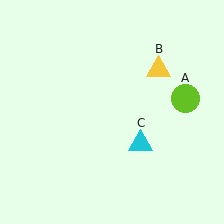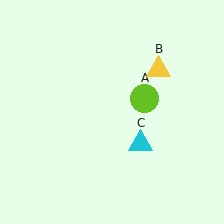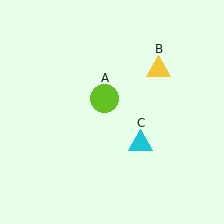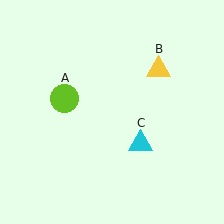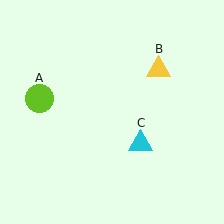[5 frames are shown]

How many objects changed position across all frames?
1 object changed position: lime circle (object A).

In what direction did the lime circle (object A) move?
The lime circle (object A) moved left.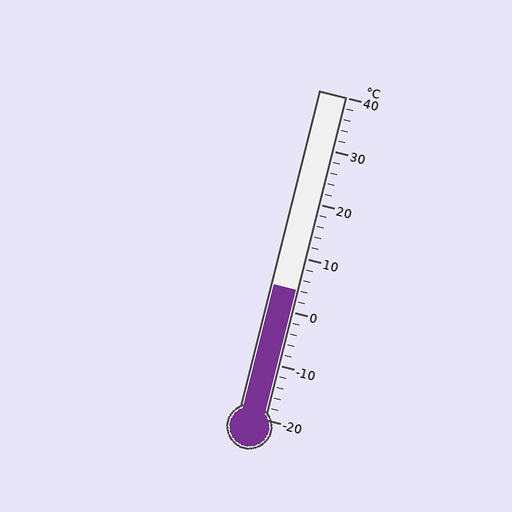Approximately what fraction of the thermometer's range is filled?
The thermometer is filled to approximately 40% of its range.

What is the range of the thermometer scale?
The thermometer scale ranges from -20°C to 40°C.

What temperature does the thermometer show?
The thermometer shows approximately 4°C.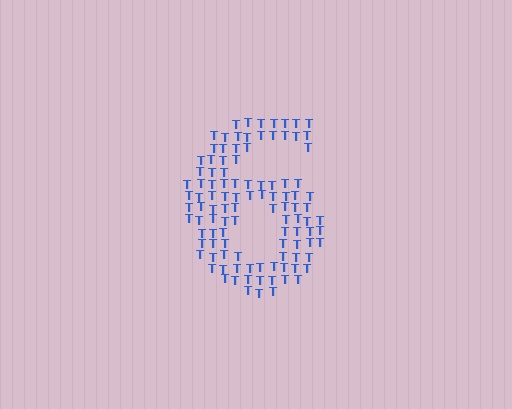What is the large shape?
The large shape is the digit 6.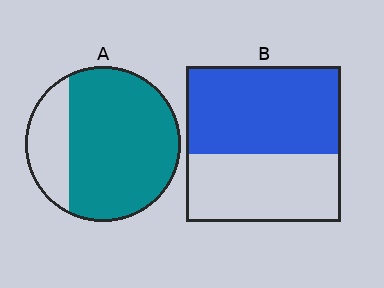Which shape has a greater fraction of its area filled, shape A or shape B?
Shape A.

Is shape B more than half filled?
Yes.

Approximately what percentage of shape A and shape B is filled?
A is approximately 75% and B is approximately 55%.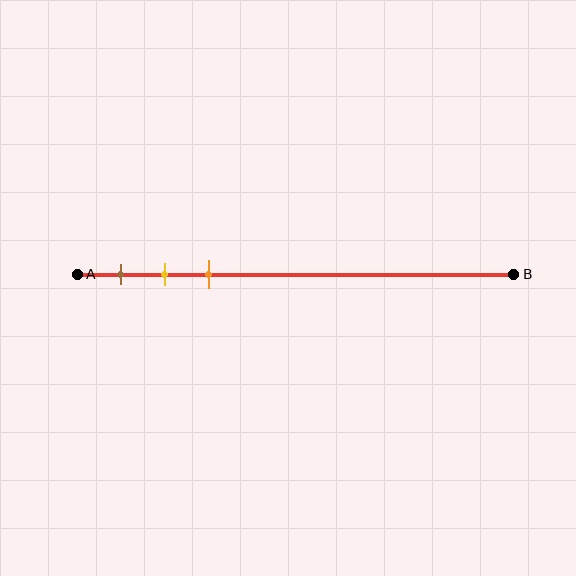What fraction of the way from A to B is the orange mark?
The orange mark is approximately 30% (0.3) of the way from A to B.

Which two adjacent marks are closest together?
The yellow and orange marks are the closest adjacent pair.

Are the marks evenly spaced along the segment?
Yes, the marks are approximately evenly spaced.